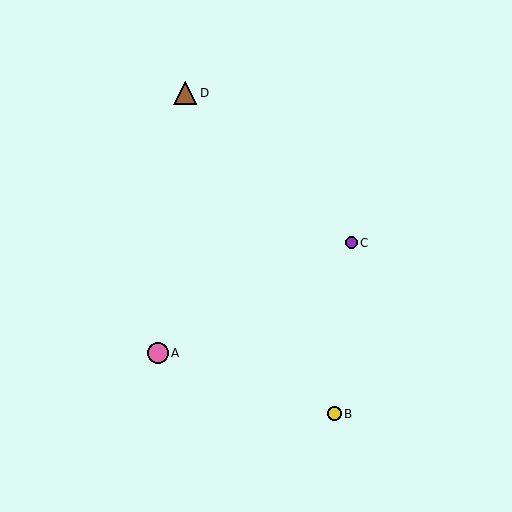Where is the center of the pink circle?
The center of the pink circle is at (158, 353).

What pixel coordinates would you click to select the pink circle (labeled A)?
Click at (158, 353) to select the pink circle A.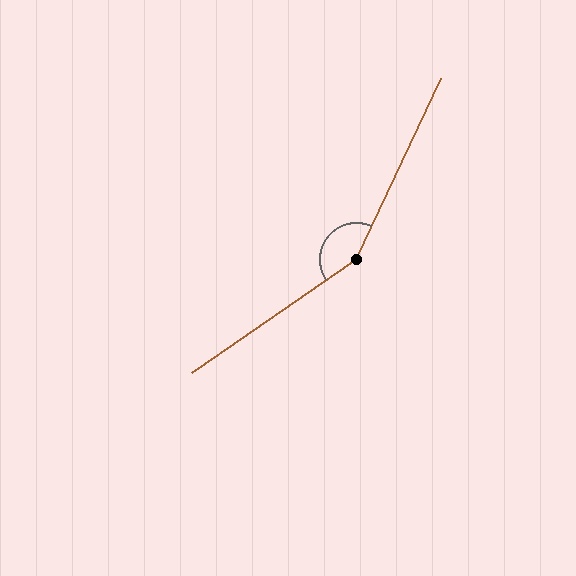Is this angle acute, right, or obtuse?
It is obtuse.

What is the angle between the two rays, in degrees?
Approximately 150 degrees.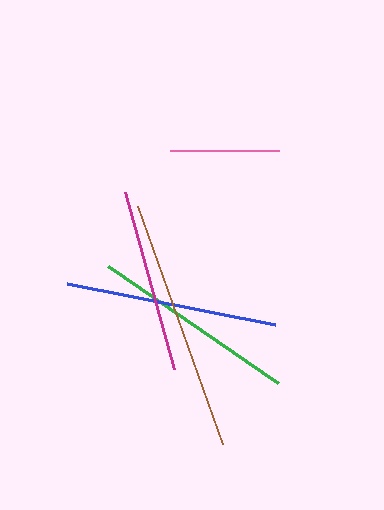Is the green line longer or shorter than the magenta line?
The green line is longer than the magenta line.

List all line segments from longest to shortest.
From longest to shortest: brown, blue, green, magenta, pink.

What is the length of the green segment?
The green segment is approximately 207 pixels long.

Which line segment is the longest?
The brown line is the longest at approximately 252 pixels.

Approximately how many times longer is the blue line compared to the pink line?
The blue line is approximately 1.9 times the length of the pink line.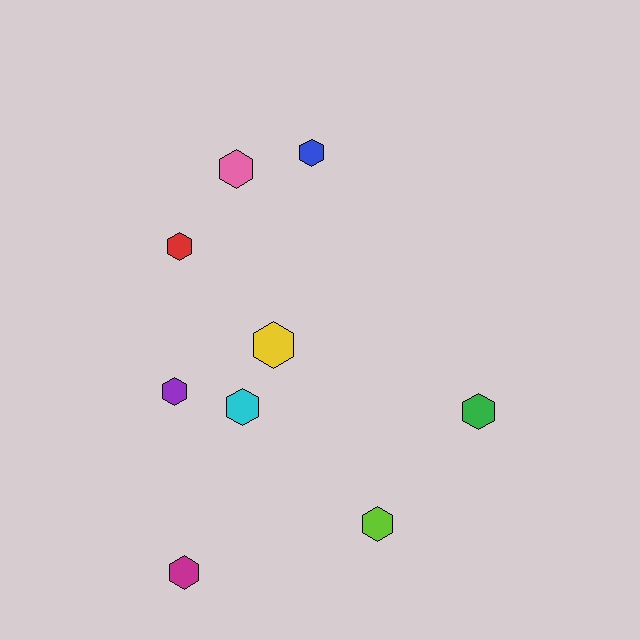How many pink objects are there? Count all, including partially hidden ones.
There is 1 pink object.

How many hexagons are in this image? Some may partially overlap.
There are 9 hexagons.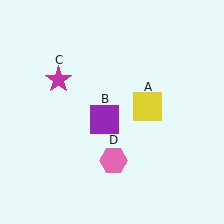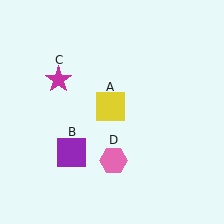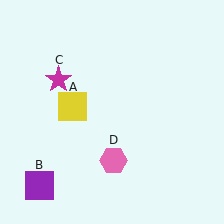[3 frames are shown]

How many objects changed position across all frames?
2 objects changed position: yellow square (object A), purple square (object B).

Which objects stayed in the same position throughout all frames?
Magenta star (object C) and pink hexagon (object D) remained stationary.